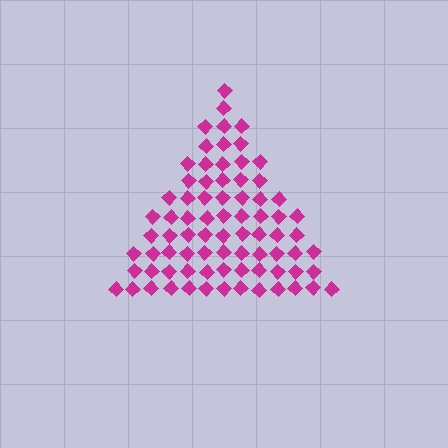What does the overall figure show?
The overall figure shows a triangle.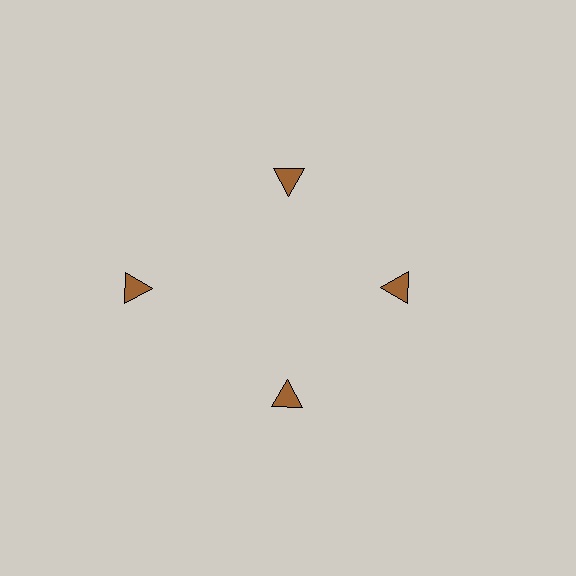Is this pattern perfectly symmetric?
No. The 4 brown triangles are arranged in a ring, but one element near the 9 o'clock position is pushed outward from the center, breaking the 4-fold rotational symmetry.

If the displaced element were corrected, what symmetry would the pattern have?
It would have 4-fold rotational symmetry — the pattern would map onto itself every 90 degrees.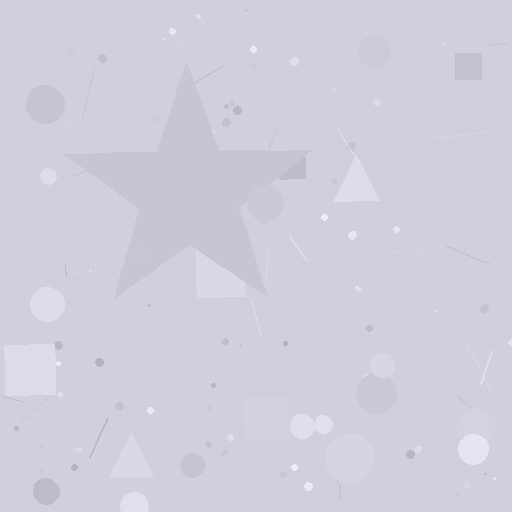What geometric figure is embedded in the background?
A star is embedded in the background.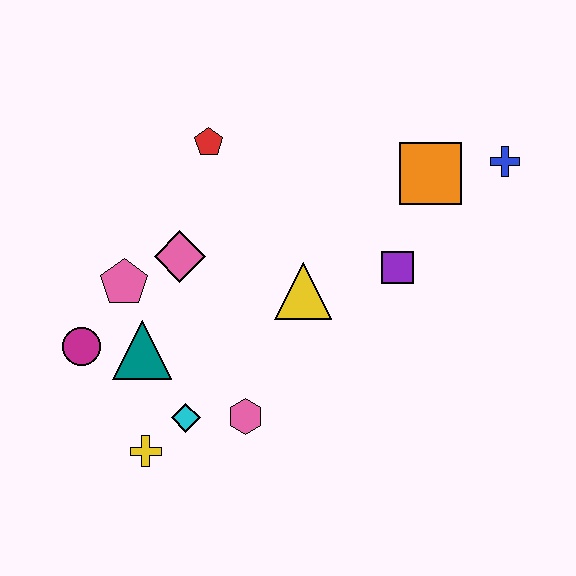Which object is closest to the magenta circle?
The teal triangle is closest to the magenta circle.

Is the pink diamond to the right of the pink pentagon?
Yes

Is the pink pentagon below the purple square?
Yes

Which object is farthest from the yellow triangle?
The blue cross is farthest from the yellow triangle.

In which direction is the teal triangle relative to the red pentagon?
The teal triangle is below the red pentagon.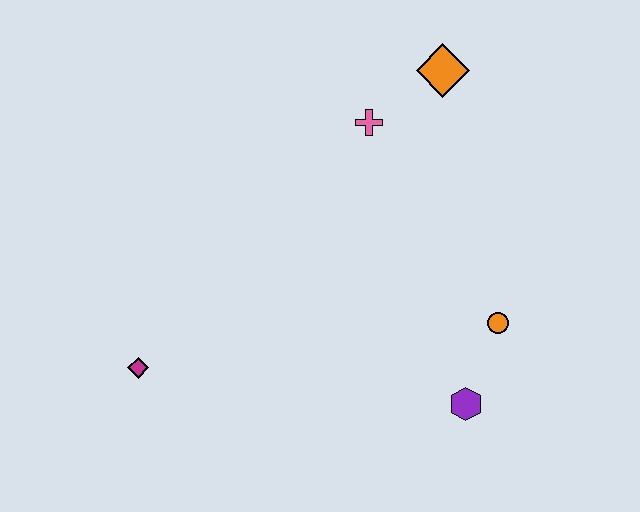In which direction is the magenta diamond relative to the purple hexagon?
The magenta diamond is to the left of the purple hexagon.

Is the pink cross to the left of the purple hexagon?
Yes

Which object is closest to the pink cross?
The orange diamond is closest to the pink cross.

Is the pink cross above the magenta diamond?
Yes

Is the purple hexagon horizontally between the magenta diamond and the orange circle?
Yes